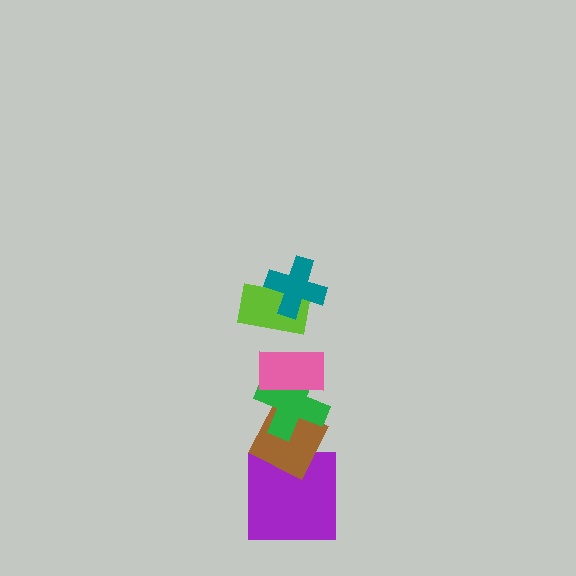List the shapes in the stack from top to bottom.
From top to bottom: the teal cross, the lime rectangle, the pink rectangle, the green cross, the brown diamond, the purple square.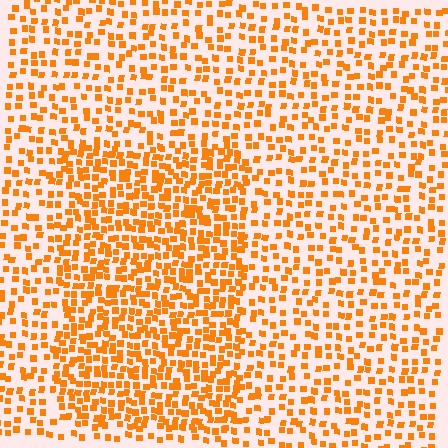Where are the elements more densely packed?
The elements are more densely packed inside the rectangle boundary.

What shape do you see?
I see a rectangle.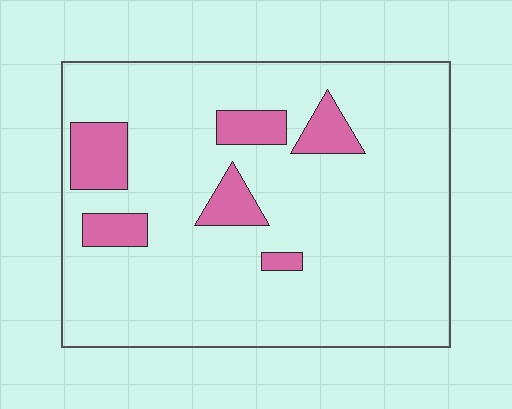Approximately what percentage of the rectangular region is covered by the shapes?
Approximately 15%.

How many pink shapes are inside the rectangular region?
6.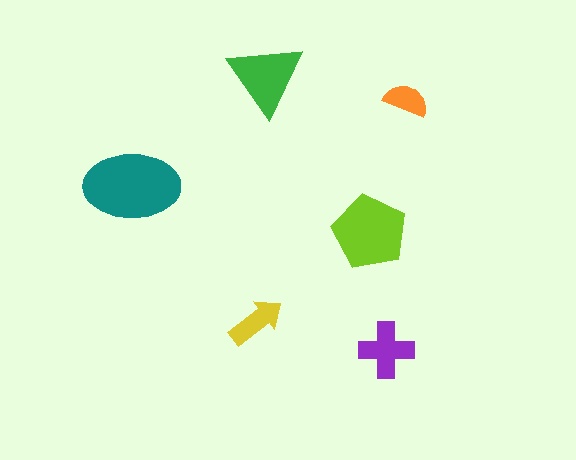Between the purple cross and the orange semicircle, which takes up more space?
The purple cross.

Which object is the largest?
The teal ellipse.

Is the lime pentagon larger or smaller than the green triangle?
Larger.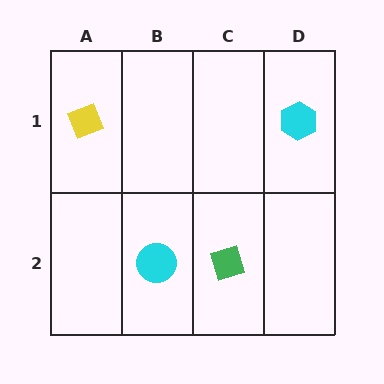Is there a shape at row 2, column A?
No, that cell is empty.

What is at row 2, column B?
A cyan circle.